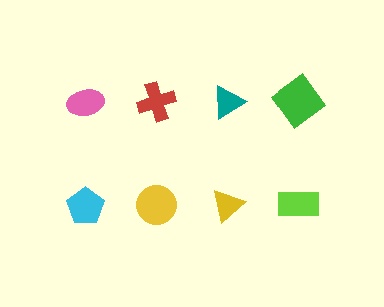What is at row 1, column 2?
A red cross.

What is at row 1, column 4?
A green diamond.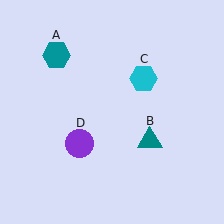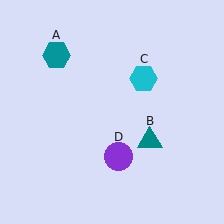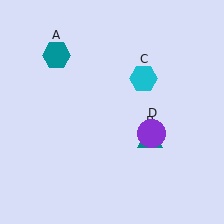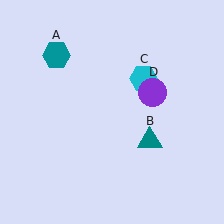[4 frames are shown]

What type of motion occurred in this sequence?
The purple circle (object D) rotated counterclockwise around the center of the scene.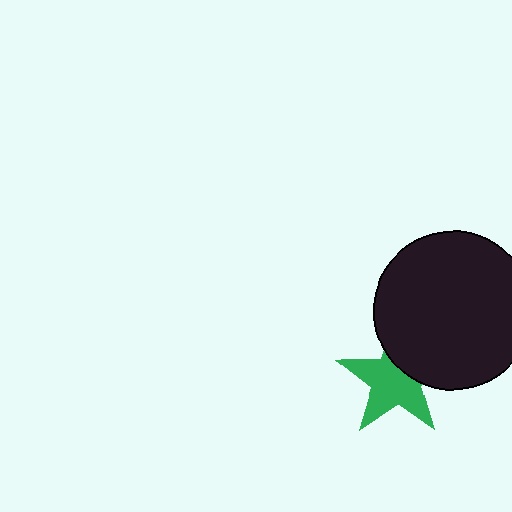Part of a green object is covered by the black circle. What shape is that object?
It is a star.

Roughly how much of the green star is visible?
Most of it is visible (roughly 66%).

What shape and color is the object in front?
The object in front is a black circle.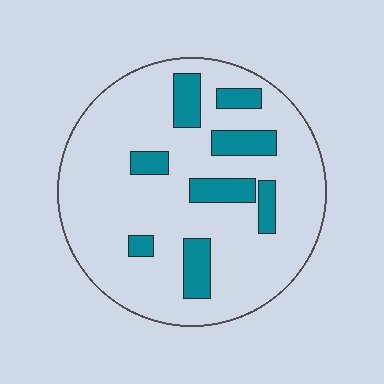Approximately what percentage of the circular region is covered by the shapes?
Approximately 20%.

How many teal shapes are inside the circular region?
8.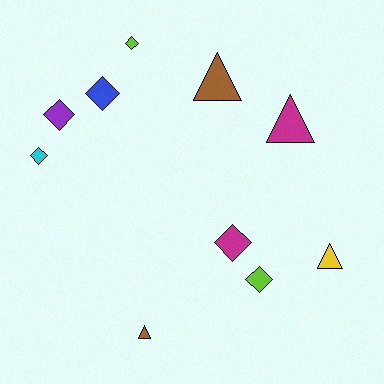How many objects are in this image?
There are 10 objects.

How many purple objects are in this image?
There is 1 purple object.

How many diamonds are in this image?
There are 6 diamonds.